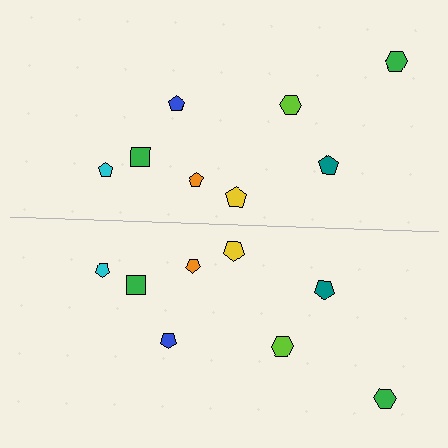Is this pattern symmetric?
Yes, this pattern has bilateral (reflection) symmetry.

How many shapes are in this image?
There are 16 shapes in this image.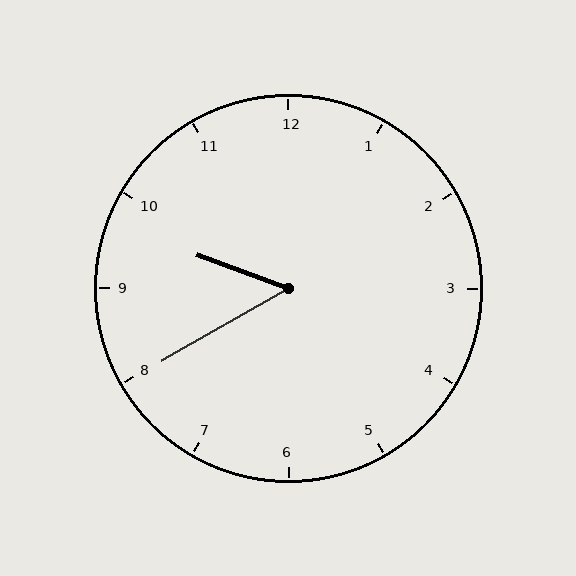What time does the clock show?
9:40.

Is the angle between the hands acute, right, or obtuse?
It is acute.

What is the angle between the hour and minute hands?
Approximately 50 degrees.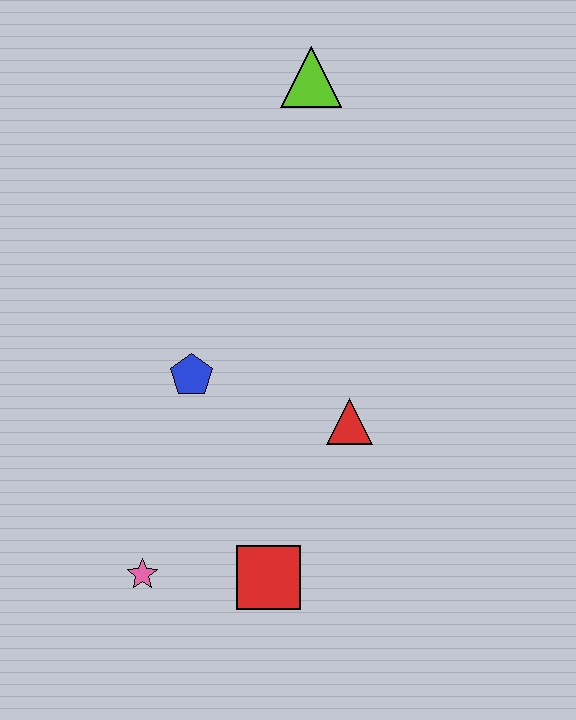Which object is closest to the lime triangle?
The blue pentagon is closest to the lime triangle.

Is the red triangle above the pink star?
Yes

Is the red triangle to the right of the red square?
Yes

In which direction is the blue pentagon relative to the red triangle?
The blue pentagon is to the left of the red triangle.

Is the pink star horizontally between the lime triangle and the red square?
No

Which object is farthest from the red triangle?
The lime triangle is farthest from the red triangle.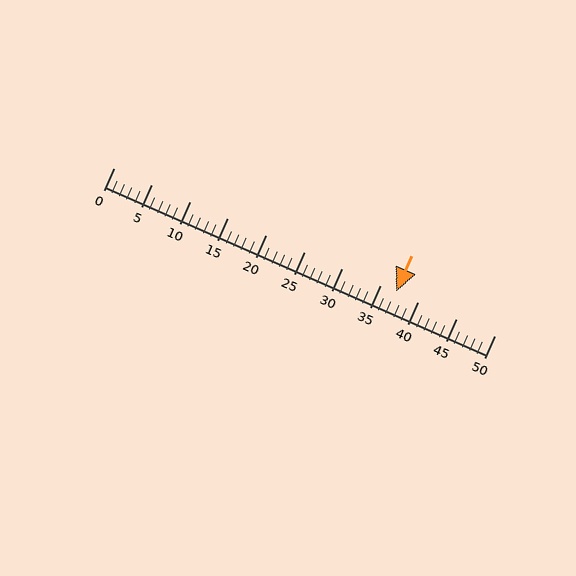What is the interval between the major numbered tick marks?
The major tick marks are spaced 5 units apart.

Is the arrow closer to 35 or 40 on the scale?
The arrow is closer to 35.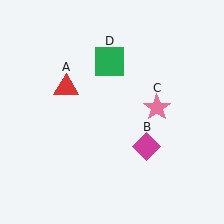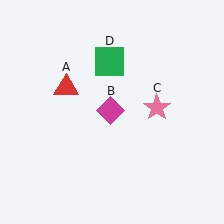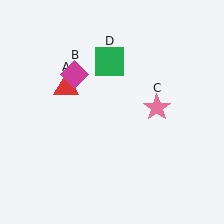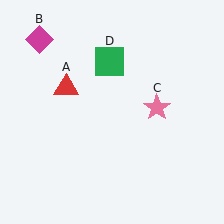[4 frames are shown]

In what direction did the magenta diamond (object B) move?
The magenta diamond (object B) moved up and to the left.